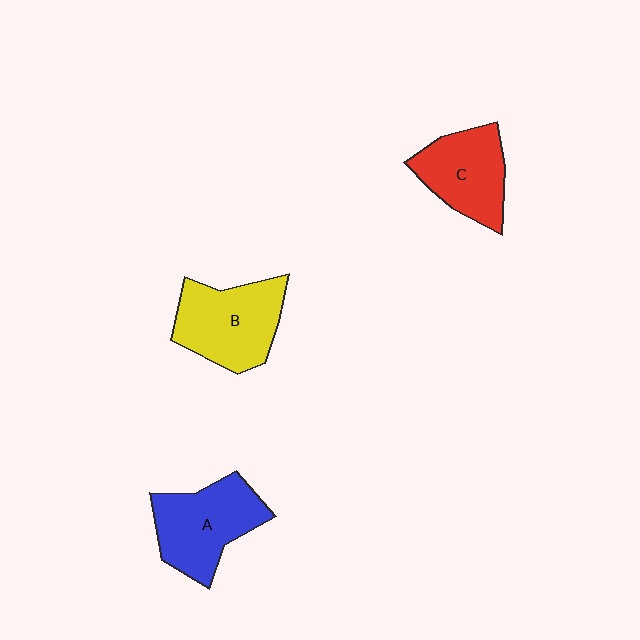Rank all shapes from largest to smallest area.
From largest to smallest: B (yellow), A (blue), C (red).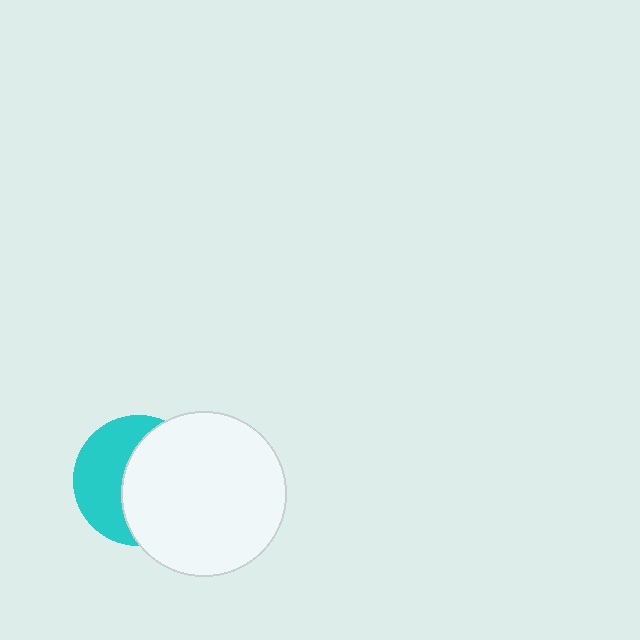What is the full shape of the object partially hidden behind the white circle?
The partially hidden object is a cyan circle.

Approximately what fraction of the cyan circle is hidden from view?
Roughly 56% of the cyan circle is hidden behind the white circle.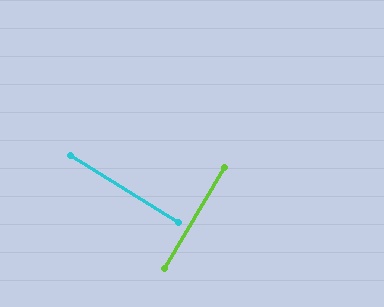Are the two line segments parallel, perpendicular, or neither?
Perpendicular — they meet at approximately 89°.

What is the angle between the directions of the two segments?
Approximately 89 degrees.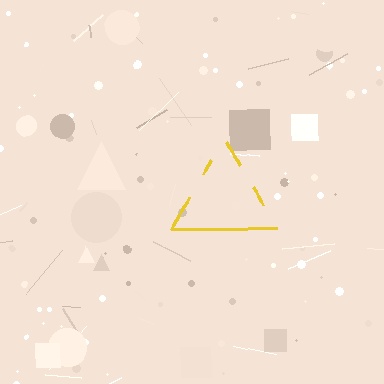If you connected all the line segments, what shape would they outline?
They would outline a triangle.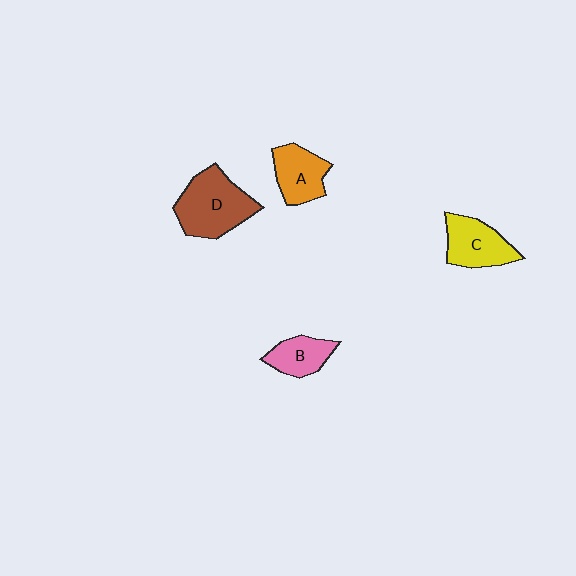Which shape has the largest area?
Shape D (brown).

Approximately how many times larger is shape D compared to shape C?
Approximately 1.4 times.